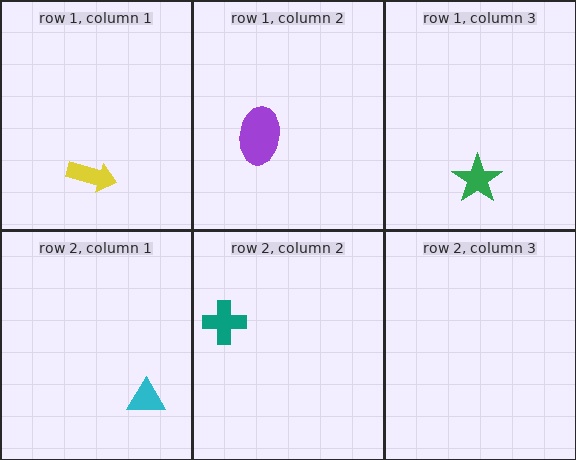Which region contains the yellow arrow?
The row 1, column 1 region.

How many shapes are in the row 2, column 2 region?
1.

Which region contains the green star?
The row 1, column 3 region.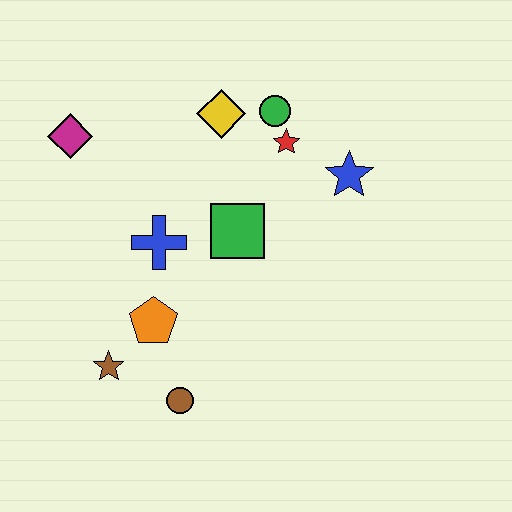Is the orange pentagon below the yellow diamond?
Yes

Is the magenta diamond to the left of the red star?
Yes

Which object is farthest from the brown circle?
The green circle is farthest from the brown circle.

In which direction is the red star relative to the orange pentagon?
The red star is above the orange pentagon.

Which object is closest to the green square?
The blue cross is closest to the green square.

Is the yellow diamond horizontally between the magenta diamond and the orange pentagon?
No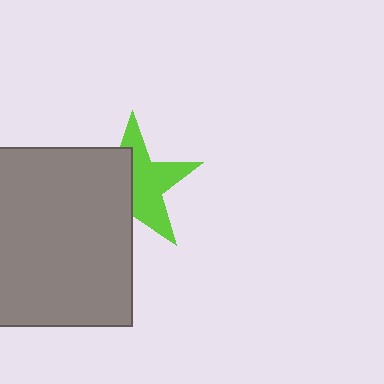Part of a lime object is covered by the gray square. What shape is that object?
It is a star.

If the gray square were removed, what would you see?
You would see the complete lime star.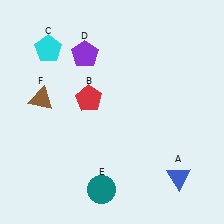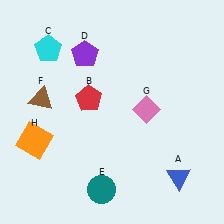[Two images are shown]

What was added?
A pink diamond (G), an orange square (H) were added in Image 2.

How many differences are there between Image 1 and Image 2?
There are 2 differences between the two images.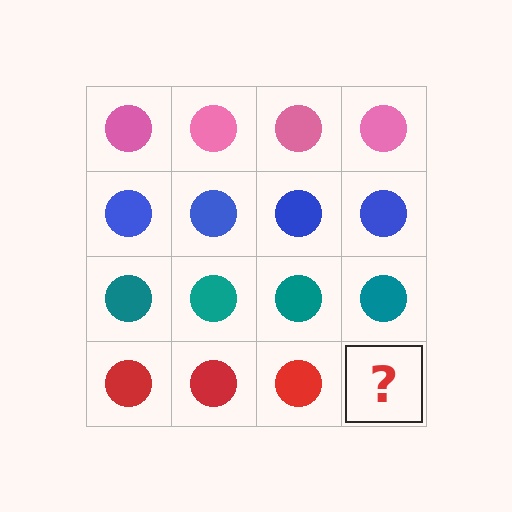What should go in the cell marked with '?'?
The missing cell should contain a red circle.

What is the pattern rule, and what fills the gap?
The rule is that each row has a consistent color. The gap should be filled with a red circle.